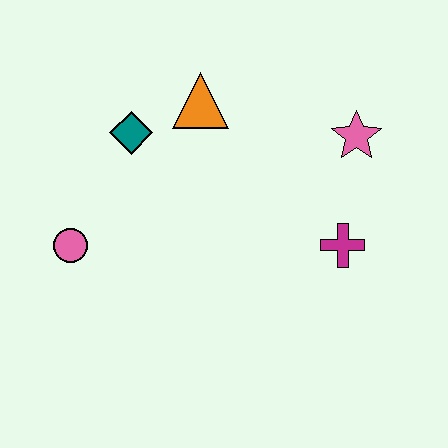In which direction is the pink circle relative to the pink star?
The pink circle is to the left of the pink star.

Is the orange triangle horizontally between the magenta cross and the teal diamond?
Yes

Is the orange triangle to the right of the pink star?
No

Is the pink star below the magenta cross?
No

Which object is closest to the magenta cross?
The pink star is closest to the magenta cross.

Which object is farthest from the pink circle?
The pink star is farthest from the pink circle.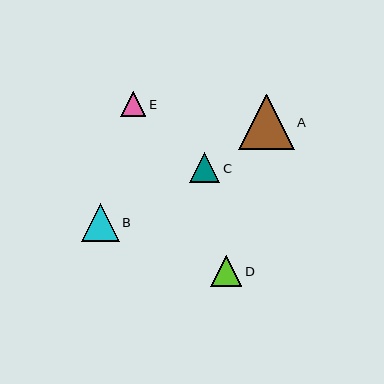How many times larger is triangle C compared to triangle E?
Triangle C is approximately 1.2 times the size of triangle E.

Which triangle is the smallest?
Triangle E is the smallest with a size of approximately 26 pixels.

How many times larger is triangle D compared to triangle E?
Triangle D is approximately 1.2 times the size of triangle E.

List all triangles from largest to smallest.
From largest to smallest: A, B, D, C, E.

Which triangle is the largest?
Triangle A is the largest with a size of approximately 55 pixels.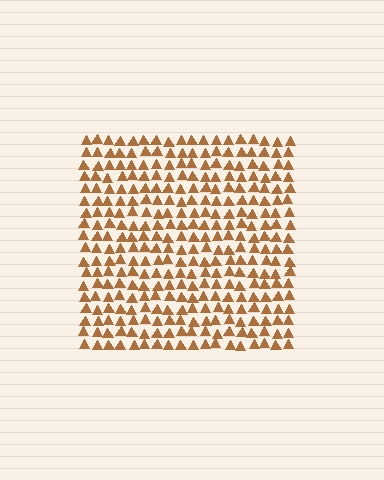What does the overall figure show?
The overall figure shows a square.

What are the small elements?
The small elements are triangles.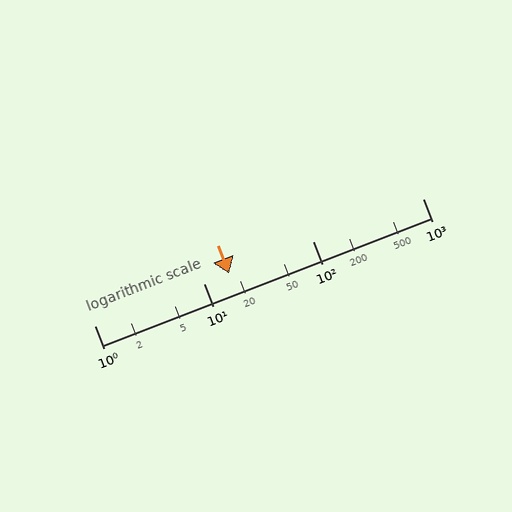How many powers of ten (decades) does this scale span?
The scale spans 3 decades, from 1 to 1000.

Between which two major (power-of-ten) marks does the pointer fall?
The pointer is between 10 and 100.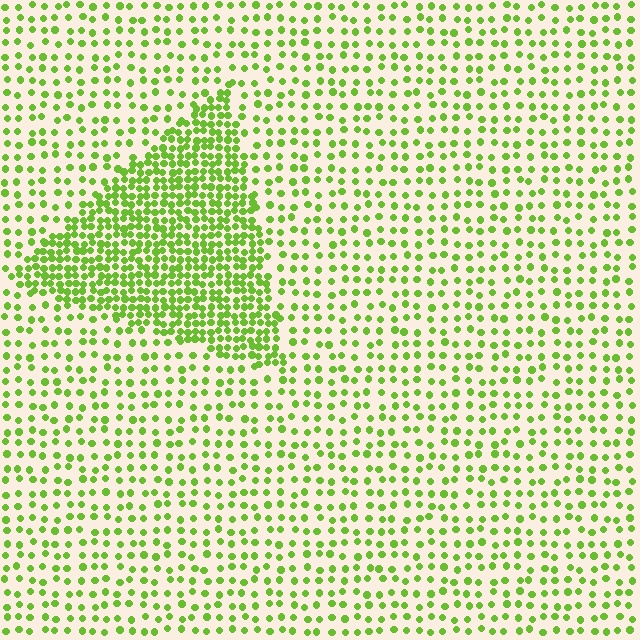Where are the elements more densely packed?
The elements are more densely packed inside the triangle boundary.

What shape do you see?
I see a triangle.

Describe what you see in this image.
The image contains small lime elements arranged at two different densities. A triangle-shaped region is visible where the elements are more densely packed than the surrounding area.